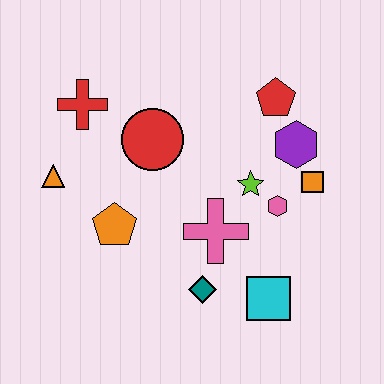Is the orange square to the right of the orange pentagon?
Yes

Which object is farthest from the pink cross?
The red cross is farthest from the pink cross.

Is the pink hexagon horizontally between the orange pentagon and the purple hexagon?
Yes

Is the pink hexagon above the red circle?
No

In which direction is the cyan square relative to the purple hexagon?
The cyan square is below the purple hexagon.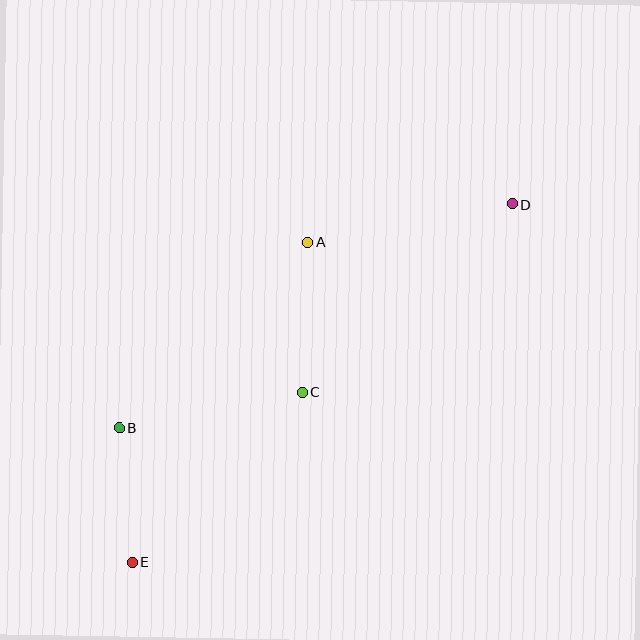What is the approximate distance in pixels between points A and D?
The distance between A and D is approximately 208 pixels.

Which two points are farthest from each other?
Points D and E are farthest from each other.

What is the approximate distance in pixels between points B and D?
The distance between B and D is approximately 452 pixels.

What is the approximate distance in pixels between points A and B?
The distance between A and B is approximately 265 pixels.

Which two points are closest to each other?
Points B and E are closest to each other.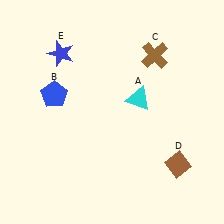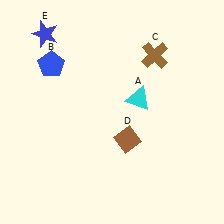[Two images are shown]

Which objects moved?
The objects that moved are: the blue pentagon (B), the brown diamond (D), the blue star (E).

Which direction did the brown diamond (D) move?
The brown diamond (D) moved left.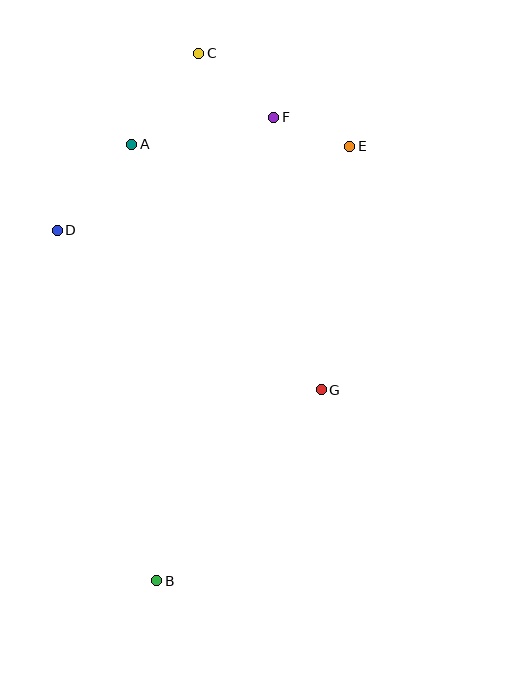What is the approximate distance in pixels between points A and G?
The distance between A and G is approximately 310 pixels.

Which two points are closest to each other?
Points E and F are closest to each other.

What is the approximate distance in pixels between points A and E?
The distance between A and E is approximately 218 pixels.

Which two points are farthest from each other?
Points B and C are farthest from each other.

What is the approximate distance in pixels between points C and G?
The distance between C and G is approximately 358 pixels.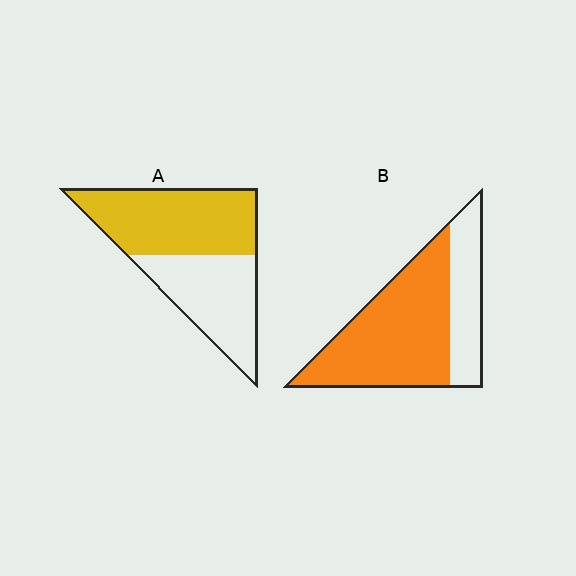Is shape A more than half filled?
Yes.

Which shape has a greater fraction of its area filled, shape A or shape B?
Shape B.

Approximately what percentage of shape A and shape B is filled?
A is approximately 55% and B is approximately 70%.